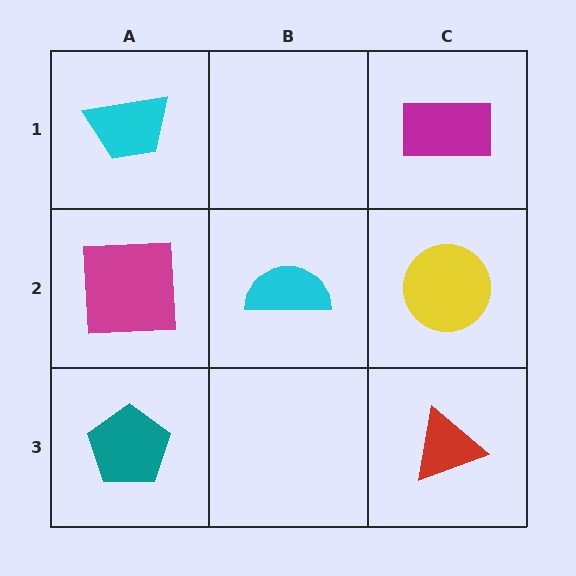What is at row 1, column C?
A magenta rectangle.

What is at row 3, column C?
A red triangle.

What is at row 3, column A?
A teal pentagon.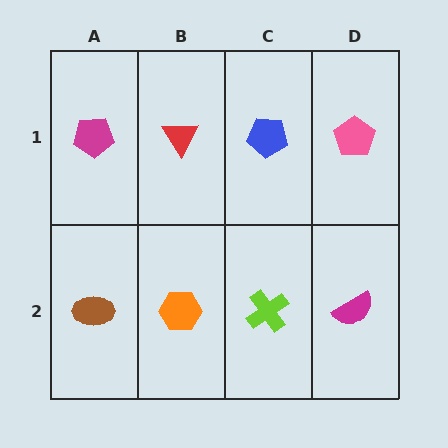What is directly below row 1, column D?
A magenta semicircle.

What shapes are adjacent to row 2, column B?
A red triangle (row 1, column B), a brown ellipse (row 2, column A), a lime cross (row 2, column C).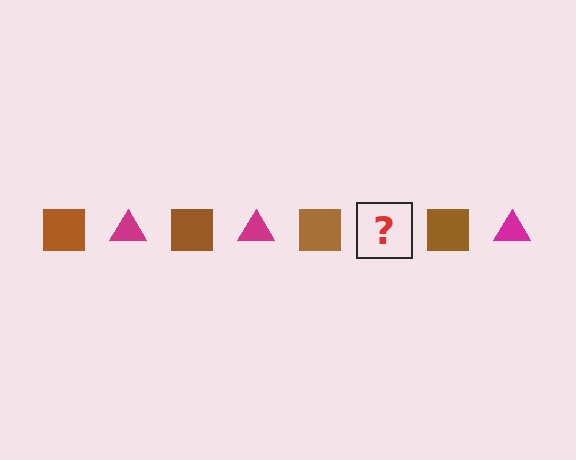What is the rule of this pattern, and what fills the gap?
The rule is that the pattern alternates between brown square and magenta triangle. The gap should be filled with a magenta triangle.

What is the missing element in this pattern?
The missing element is a magenta triangle.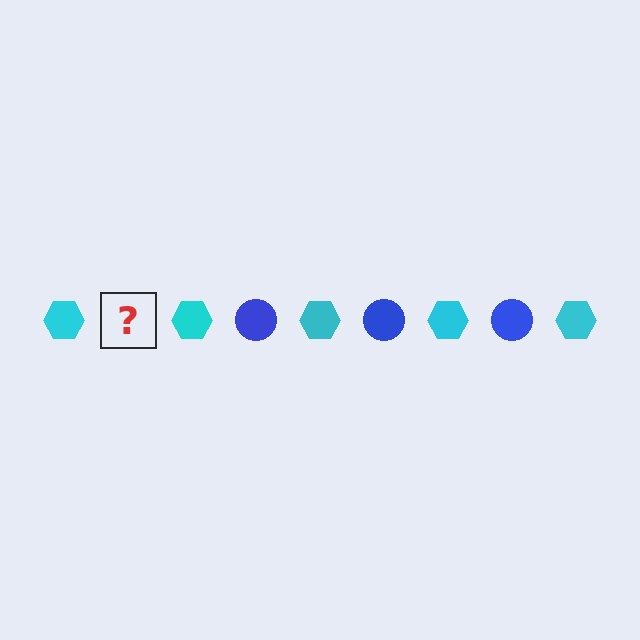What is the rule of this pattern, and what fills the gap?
The rule is that the pattern alternates between cyan hexagon and blue circle. The gap should be filled with a blue circle.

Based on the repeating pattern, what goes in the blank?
The blank should be a blue circle.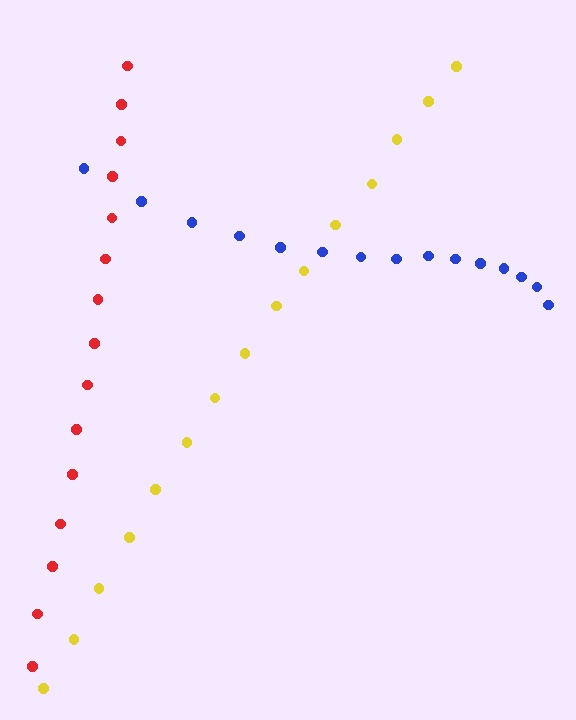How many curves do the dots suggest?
There are 3 distinct paths.